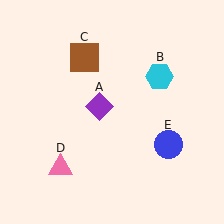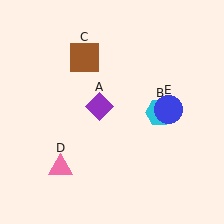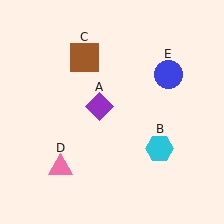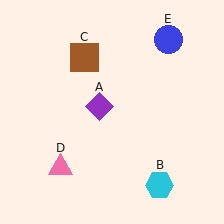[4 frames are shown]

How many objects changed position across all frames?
2 objects changed position: cyan hexagon (object B), blue circle (object E).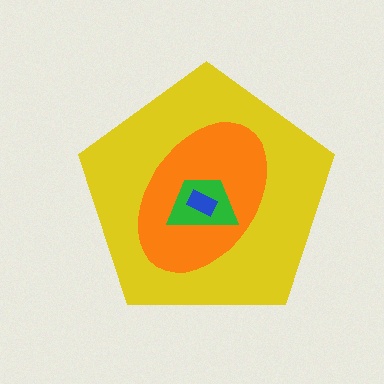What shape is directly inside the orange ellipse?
The green trapezoid.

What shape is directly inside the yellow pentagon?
The orange ellipse.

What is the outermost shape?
The yellow pentagon.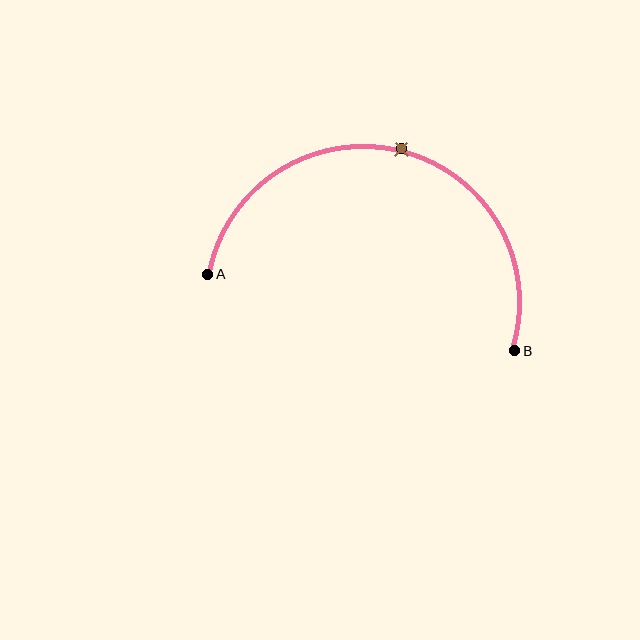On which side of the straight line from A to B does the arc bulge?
The arc bulges above the straight line connecting A and B.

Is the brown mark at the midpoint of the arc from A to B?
Yes. The brown mark lies on the arc at equal arc-length from both A and B — it is the arc midpoint.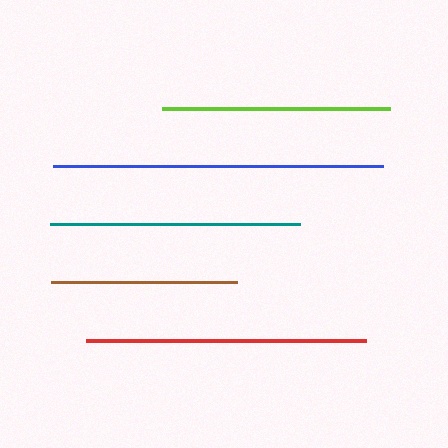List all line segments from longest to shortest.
From longest to shortest: blue, red, teal, lime, brown.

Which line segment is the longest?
The blue line is the longest at approximately 330 pixels.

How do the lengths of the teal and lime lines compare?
The teal and lime lines are approximately the same length.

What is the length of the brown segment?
The brown segment is approximately 186 pixels long.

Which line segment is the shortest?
The brown line is the shortest at approximately 186 pixels.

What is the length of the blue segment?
The blue segment is approximately 330 pixels long.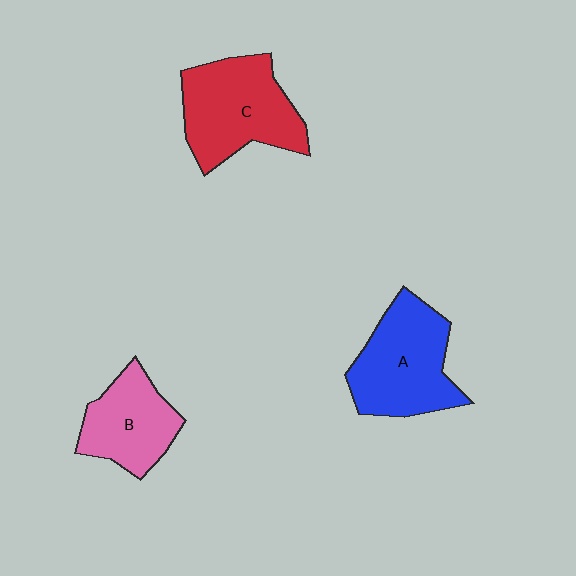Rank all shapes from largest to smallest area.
From largest to smallest: C (red), A (blue), B (pink).